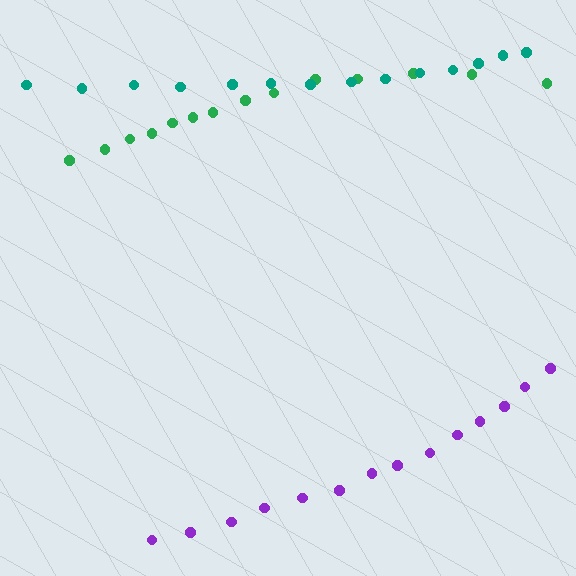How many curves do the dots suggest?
There are 3 distinct paths.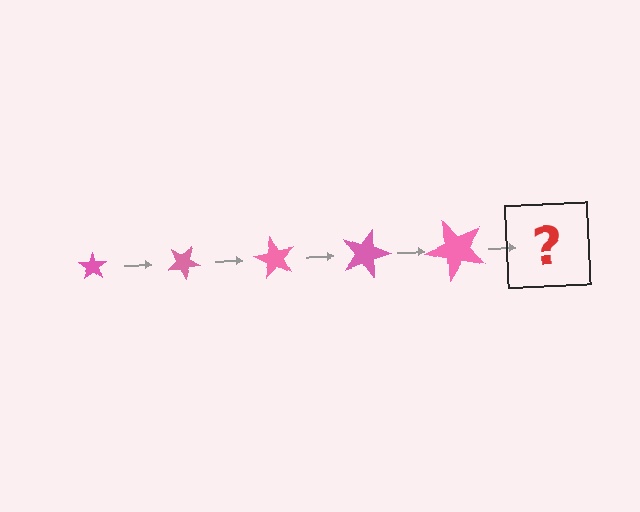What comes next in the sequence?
The next element should be a star, larger than the previous one and rotated 150 degrees from the start.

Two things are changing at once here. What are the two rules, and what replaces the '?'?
The two rules are that the star grows larger each step and it rotates 30 degrees each step. The '?' should be a star, larger than the previous one and rotated 150 degrees from the start.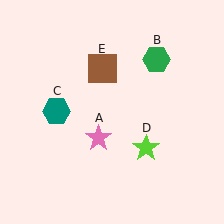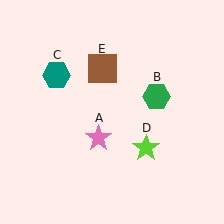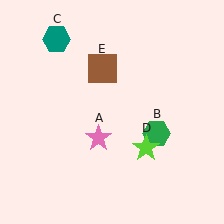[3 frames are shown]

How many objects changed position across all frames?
2 objects changed position: green hexagon (object B), teal hexagon (object C).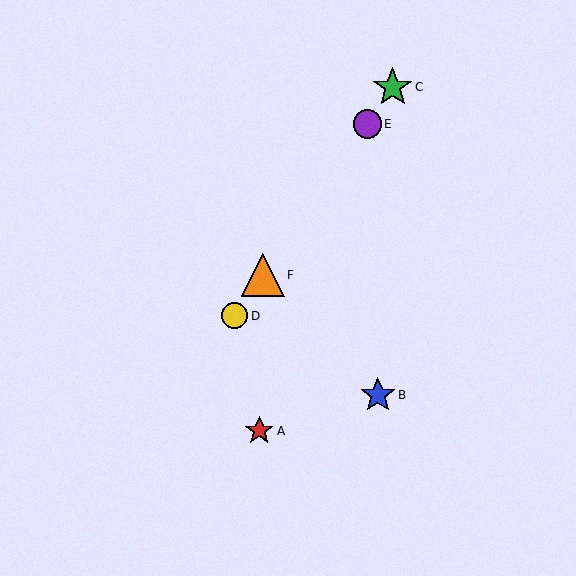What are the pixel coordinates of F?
Object F is at (263, 275).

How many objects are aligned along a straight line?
4 objects (C, D, E, F) are aligned along a straight line.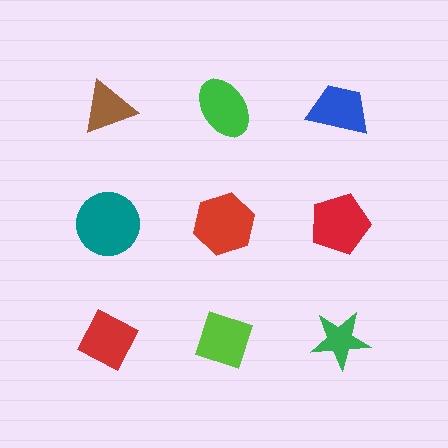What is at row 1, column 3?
A blue trapezoid.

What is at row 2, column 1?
A teal circle.